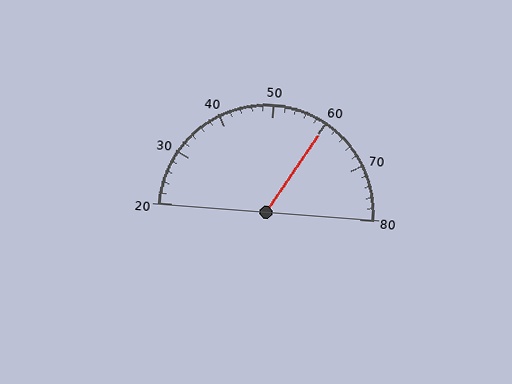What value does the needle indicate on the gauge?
The needle indicates approximately 60.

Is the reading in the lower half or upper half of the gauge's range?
The reading is in the upper half of the range (20 to 80).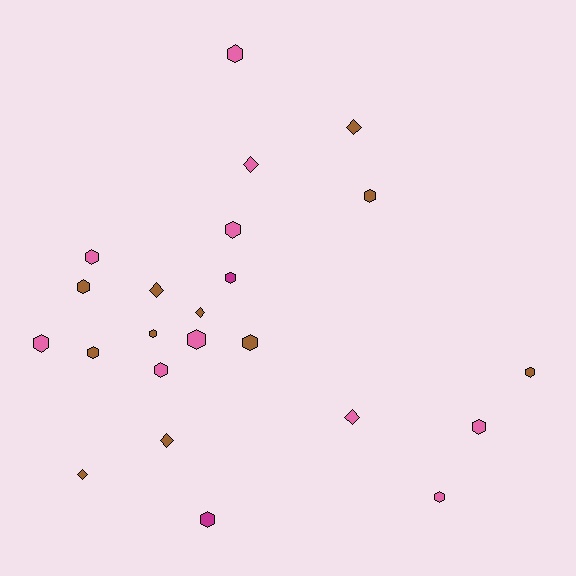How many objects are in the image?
There are 23 objects.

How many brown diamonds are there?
There are 5 brown diamonds.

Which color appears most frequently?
Brown, with 11 objects.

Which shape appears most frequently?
Hexagon, with 16 objects.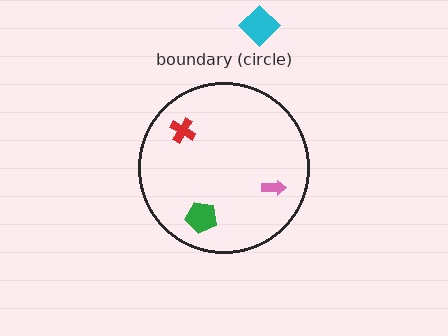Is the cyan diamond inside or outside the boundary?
Outside.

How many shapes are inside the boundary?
3 inside, 1 outside.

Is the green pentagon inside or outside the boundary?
Inside.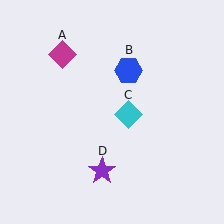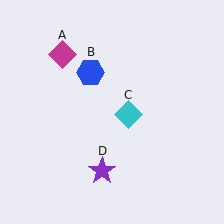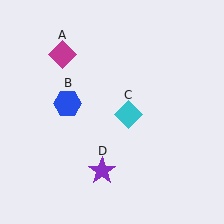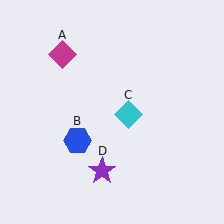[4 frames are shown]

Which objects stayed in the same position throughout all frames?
Magenta diamond (object A) and cyan diamond (object C) and purple star (object D) remained stationary.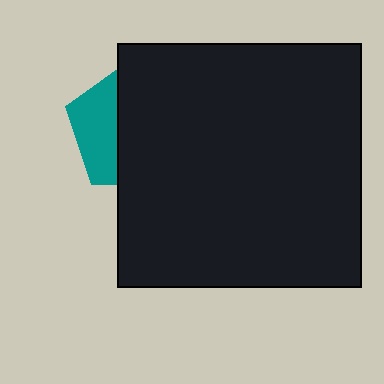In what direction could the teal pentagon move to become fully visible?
The teal pentagon could move left. That would shift it out from behind the black square entirely.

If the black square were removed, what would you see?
You would see the complete teal pentagon.